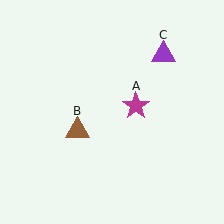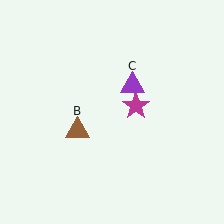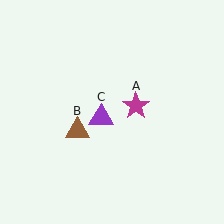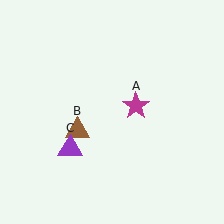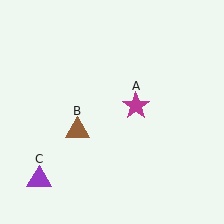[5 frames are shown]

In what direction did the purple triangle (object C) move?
The purple triangle (object C) moved down and to the left.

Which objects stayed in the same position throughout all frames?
Magenta star (object A) and brown triangle (object B) remained stationary.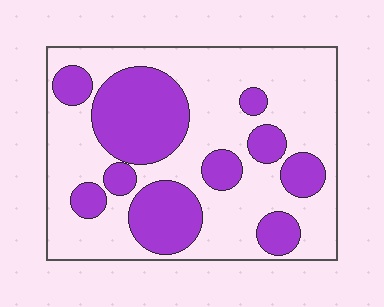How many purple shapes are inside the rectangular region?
10.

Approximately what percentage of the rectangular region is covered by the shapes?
Approximately 35%.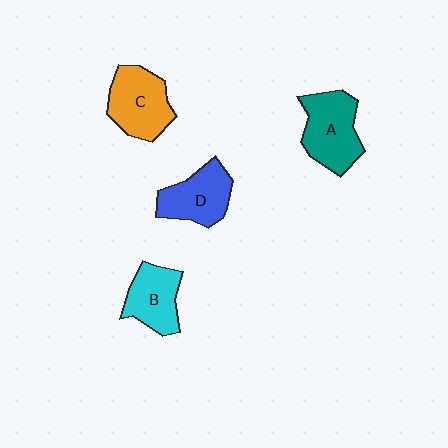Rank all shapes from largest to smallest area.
From largest to smallest: A (teal), C (orange), D (blue), B (cyan).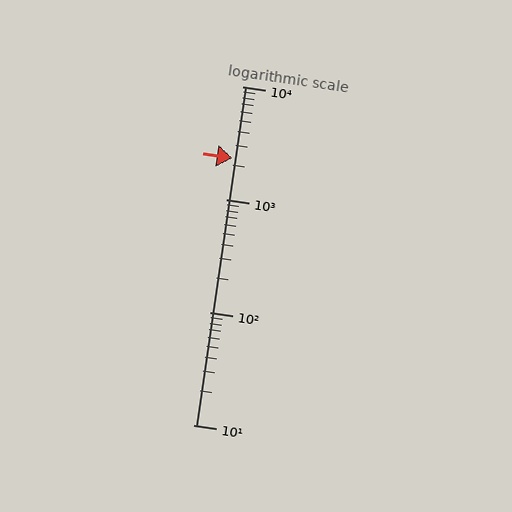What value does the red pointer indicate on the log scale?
The pointer indicates approximately 2300.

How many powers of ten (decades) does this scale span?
The scale spans 3 decades, from 10 to 10000.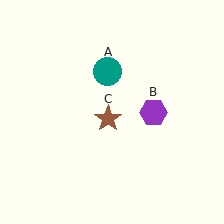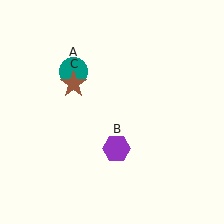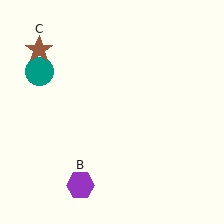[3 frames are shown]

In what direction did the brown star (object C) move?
The brown star (object C) moved up and to the left.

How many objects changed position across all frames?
3 objects changed position: teal circle (object A), purple hexagon (object B), brown star (object C).